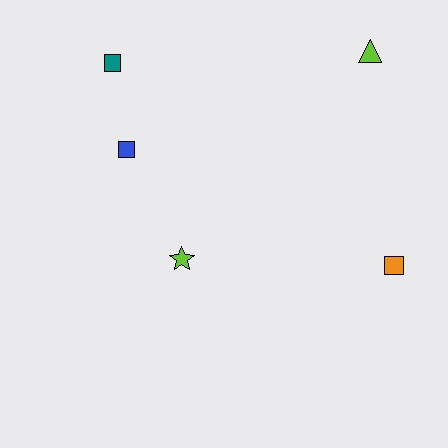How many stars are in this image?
There is 1 star.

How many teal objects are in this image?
There is 1 teal object.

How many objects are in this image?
There are 5 objects.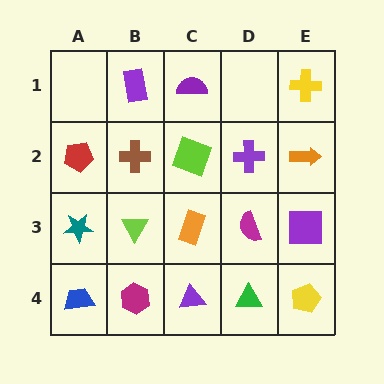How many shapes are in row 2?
5 shapes.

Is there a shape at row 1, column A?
No, that cell is empty.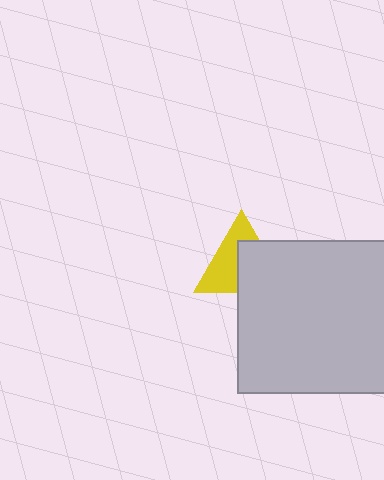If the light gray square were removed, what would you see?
You would see the complete yellow triangle.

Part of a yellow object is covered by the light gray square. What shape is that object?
It is a triangle.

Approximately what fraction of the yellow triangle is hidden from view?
Roughly 49% of the yellow triangle is hidden behind the light gray square.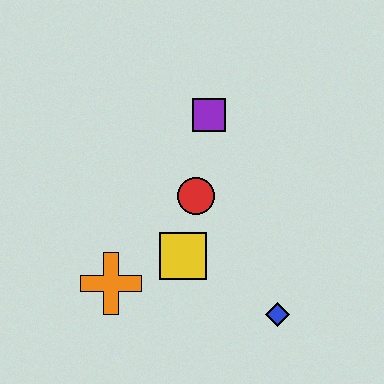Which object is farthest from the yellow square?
The purple square is farthest from the yellow square.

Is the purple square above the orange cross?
Yes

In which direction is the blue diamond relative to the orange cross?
The blue diamond is to the right of the orange cross.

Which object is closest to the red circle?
The yellow square is closest to the red circle.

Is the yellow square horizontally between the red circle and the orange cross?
Yes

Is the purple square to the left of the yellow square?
No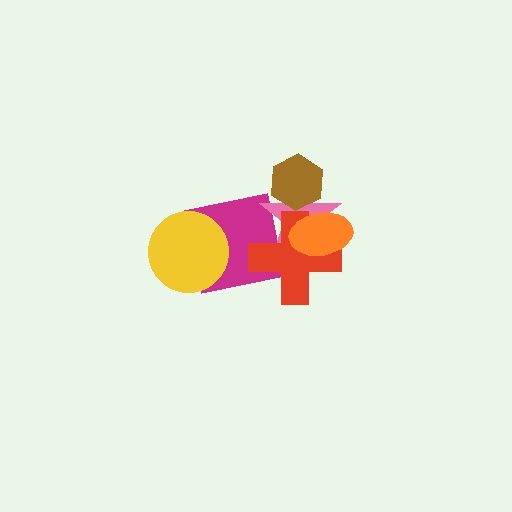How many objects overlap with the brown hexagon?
1 object overlaps with the brown hexagon.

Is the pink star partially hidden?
Yes, it is partially covered by another shape.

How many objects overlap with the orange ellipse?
2 objects overlap with the orange ellipse.